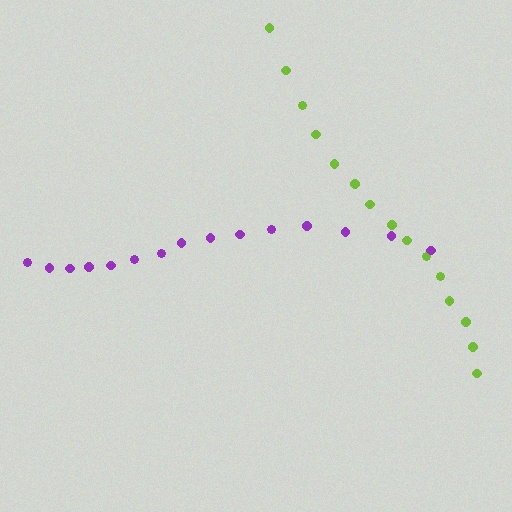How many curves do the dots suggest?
There are 2 distinct paths.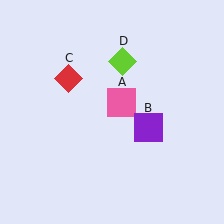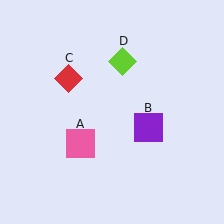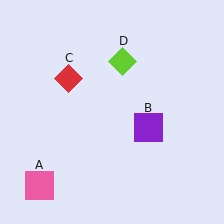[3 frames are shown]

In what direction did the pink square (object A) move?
The pink square (object A) moved down and to the left.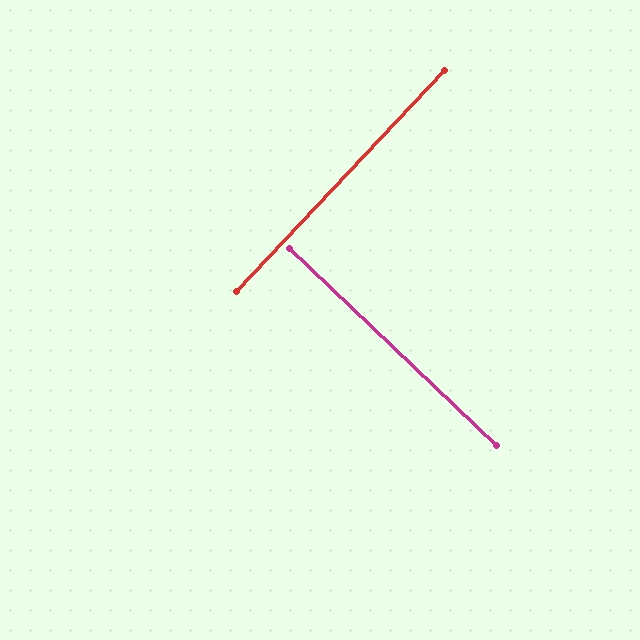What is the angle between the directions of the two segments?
Approximately 90 degrees.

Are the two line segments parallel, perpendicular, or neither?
Perpendicular — they meet at approximately 90°.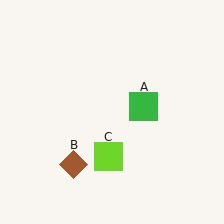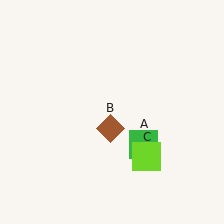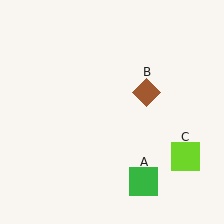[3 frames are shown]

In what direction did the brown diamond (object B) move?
The brown diamond (object B) moved up and to the right.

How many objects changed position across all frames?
3 objects changed position: green square (object A), brown diamond (object B), lime square (object C).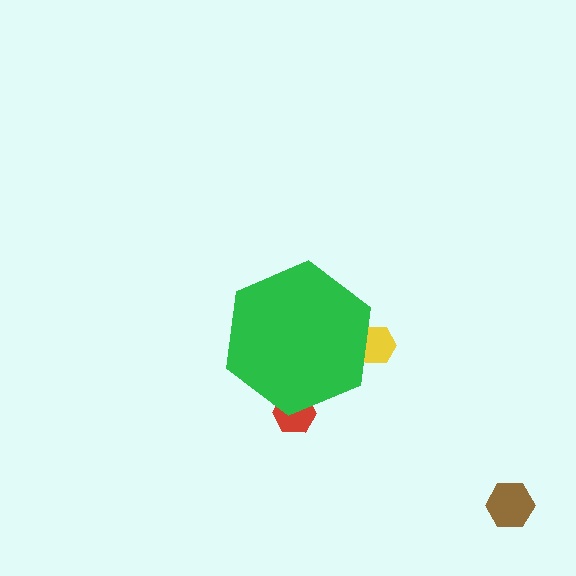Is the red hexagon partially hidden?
Yes, the red hexagon is partially hidden behind the green hexagon.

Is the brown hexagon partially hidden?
No, the brown hexagon is fully visible.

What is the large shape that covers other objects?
A green hexagon.